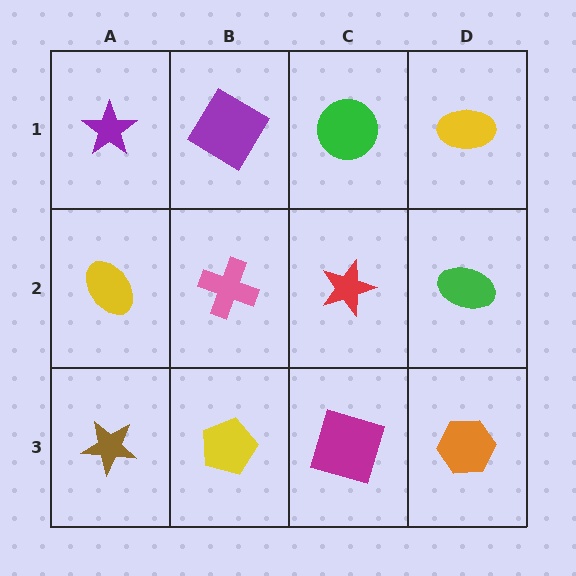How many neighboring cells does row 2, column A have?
3.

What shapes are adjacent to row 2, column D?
A yellow ellipse (row 1, column D), an orange hexagon (row 3, column D), a red star (row 2, column C).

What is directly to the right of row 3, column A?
A yellow pentagon.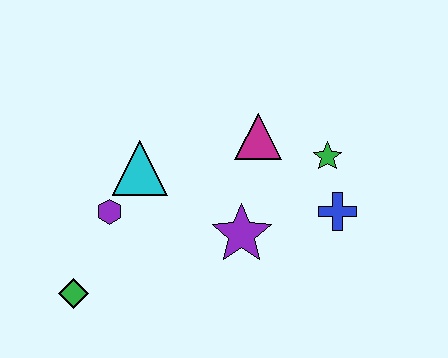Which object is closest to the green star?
The blue cross is closest to the green star.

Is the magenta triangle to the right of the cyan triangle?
Yes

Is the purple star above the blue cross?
No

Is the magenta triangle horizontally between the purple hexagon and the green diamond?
No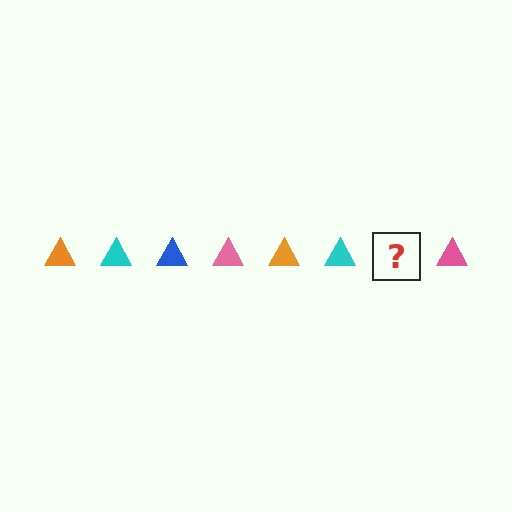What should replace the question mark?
The question mark should be replaced with a blue triangle.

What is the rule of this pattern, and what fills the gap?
The rule is that the pattern cycles through orange, cyan, blue, pink triangles. The gap should be filled with a blue triangle.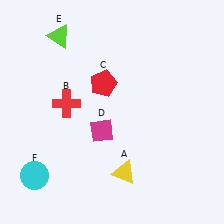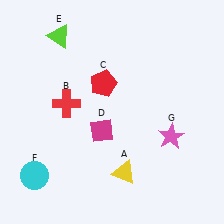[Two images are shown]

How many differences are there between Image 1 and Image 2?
There is 1 difference between the two images.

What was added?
A pink star (G) was added in Image 2.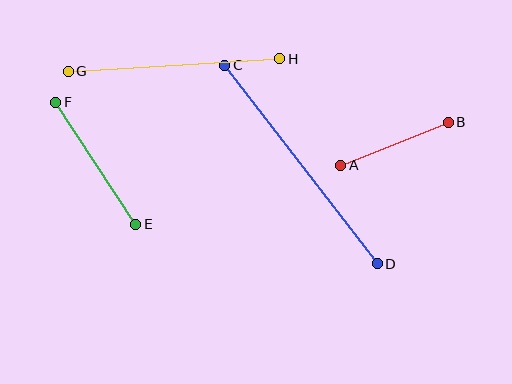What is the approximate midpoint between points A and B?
The midpoint is at approximately (394, 144) pixels.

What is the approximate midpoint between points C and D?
The midpoint is at approximately (301, 165) pixels.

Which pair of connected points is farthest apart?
Points C and D are farthest apart.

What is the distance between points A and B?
The distance is approximately 116 pixels.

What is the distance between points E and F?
The distance is approximately 146 pixels.